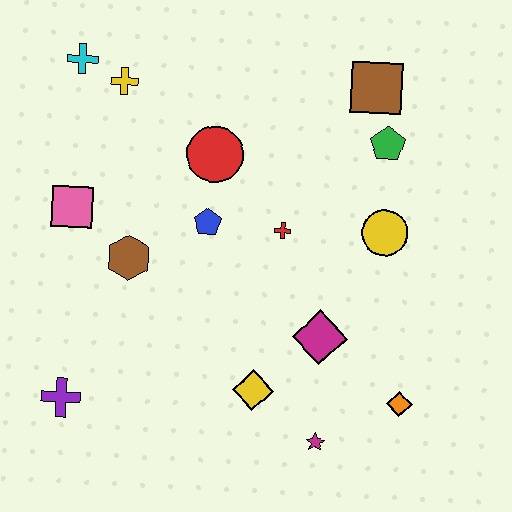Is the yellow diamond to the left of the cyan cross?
No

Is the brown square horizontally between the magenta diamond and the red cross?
No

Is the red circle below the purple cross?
No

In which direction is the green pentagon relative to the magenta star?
The green pentagon is above the magenta star.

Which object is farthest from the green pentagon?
The purple cross is farthest from the green pentagon.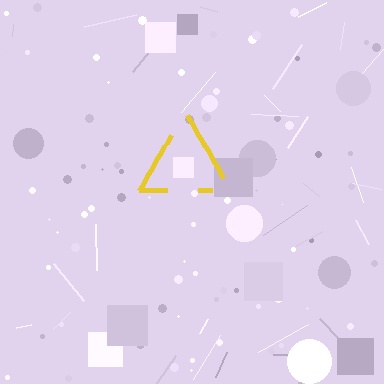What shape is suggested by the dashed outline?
The dashed outline suggests a triangle.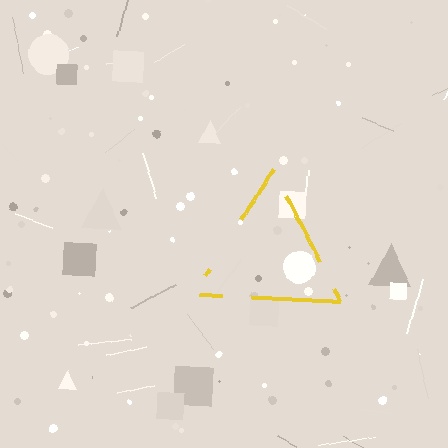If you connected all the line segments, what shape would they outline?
They would outline a triangle.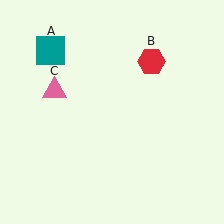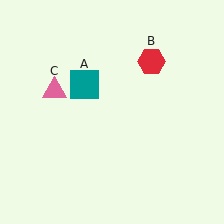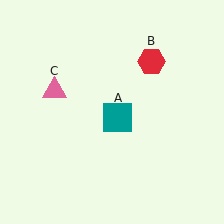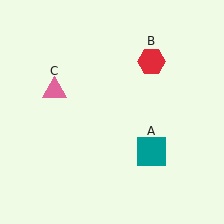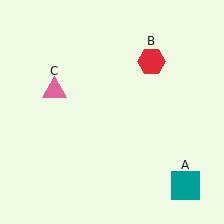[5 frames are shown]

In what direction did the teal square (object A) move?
The teal square (object A) moved down and to the right.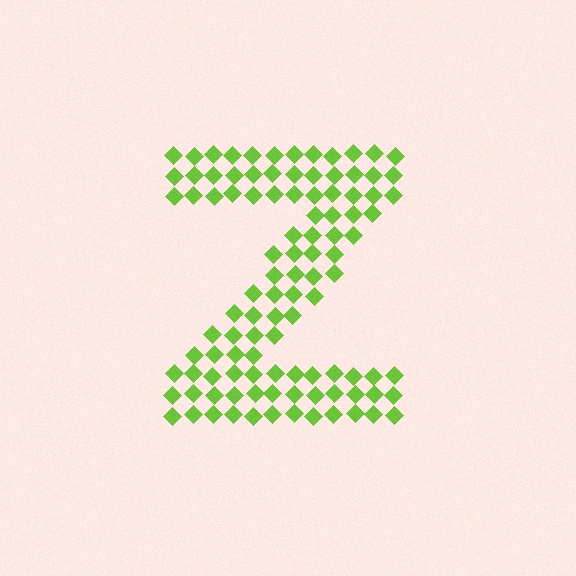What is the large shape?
The large shape is the letter Z.